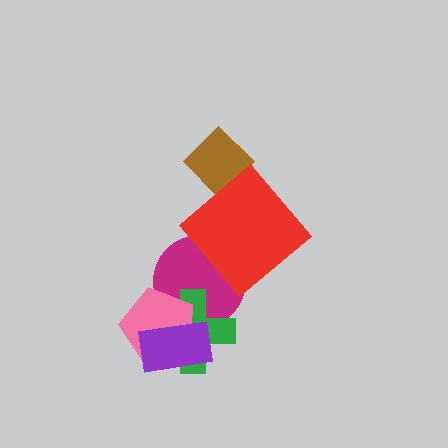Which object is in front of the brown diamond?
The red diamond is in front of the brown diamond.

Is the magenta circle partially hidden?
Yes, it is partially covered by another shape.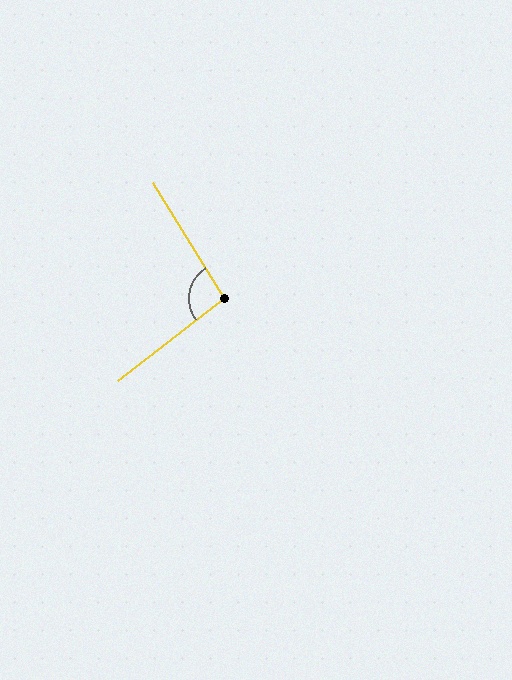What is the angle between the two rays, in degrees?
Approximately 96 degrees.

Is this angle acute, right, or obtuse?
It is obtuse.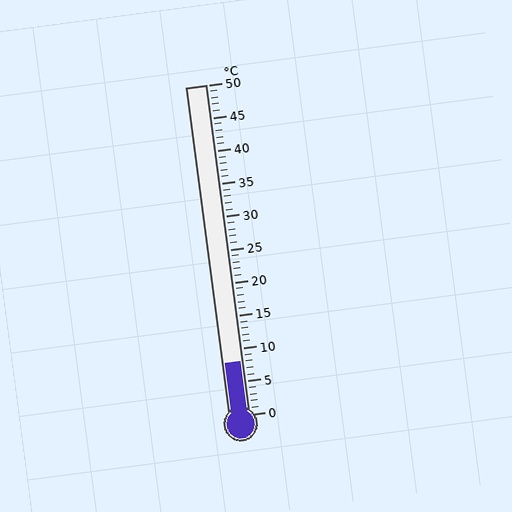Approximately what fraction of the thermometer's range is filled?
The thermometer is filled to approximately 15% of its range.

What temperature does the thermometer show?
The thermometer shows approximately 8°C.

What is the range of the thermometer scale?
The thermometer scale ranges from 0°C to 50°C.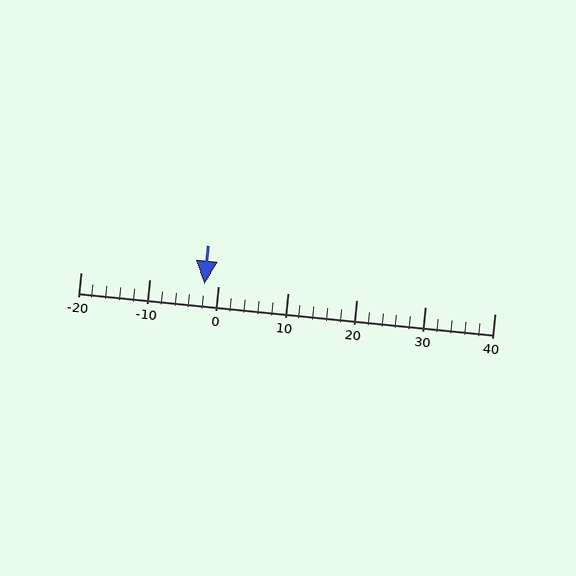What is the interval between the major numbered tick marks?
The major tick marks are spaced 10 units apart.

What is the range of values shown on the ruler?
The ruler shows values from -20 to 40.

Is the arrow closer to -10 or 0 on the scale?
The arrow is closer to 0.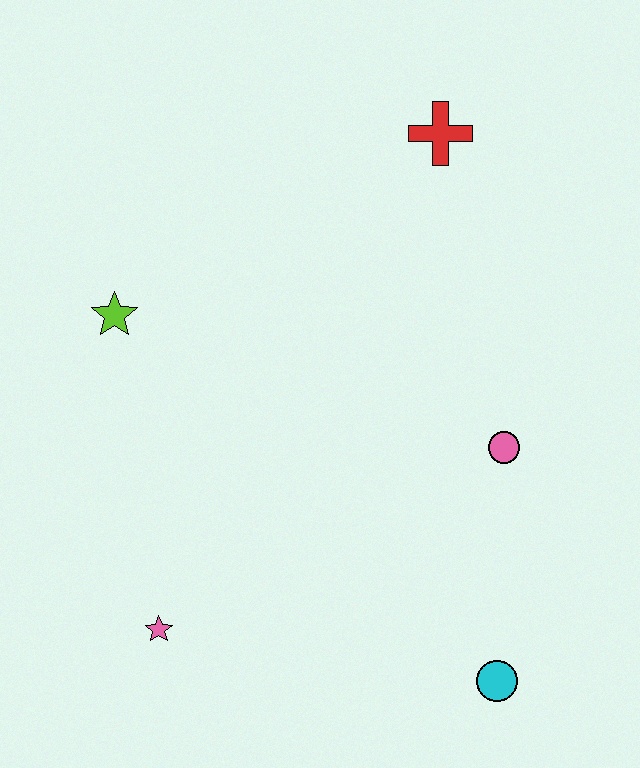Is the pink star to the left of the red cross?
Yes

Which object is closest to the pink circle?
The cyan circle is closest to the pink circle.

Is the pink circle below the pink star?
No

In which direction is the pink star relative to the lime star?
The pink star is below the lime star.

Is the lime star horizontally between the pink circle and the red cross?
No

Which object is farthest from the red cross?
The pink star is farthest from the red cross.